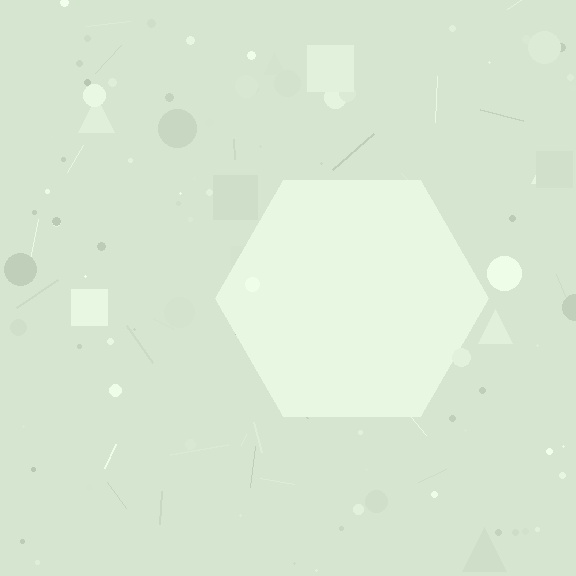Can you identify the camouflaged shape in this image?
The camouflaged shape is a hexagon.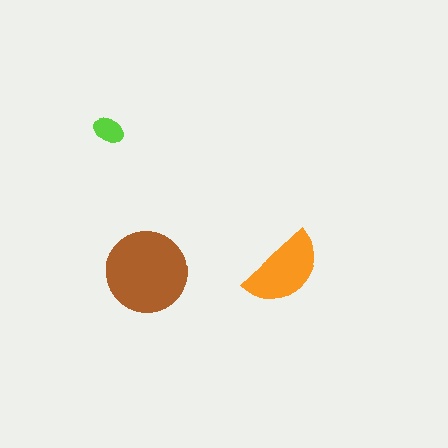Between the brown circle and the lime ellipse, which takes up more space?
The brown circle.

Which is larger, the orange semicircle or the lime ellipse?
The orange semicircle.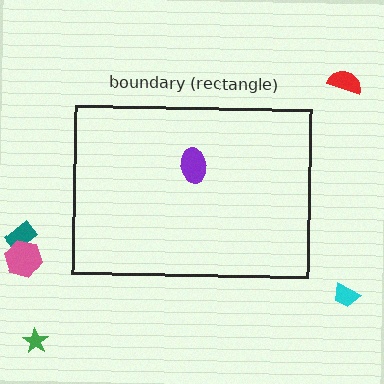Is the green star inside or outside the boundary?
Outside.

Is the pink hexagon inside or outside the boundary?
Outside.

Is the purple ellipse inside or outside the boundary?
Inside.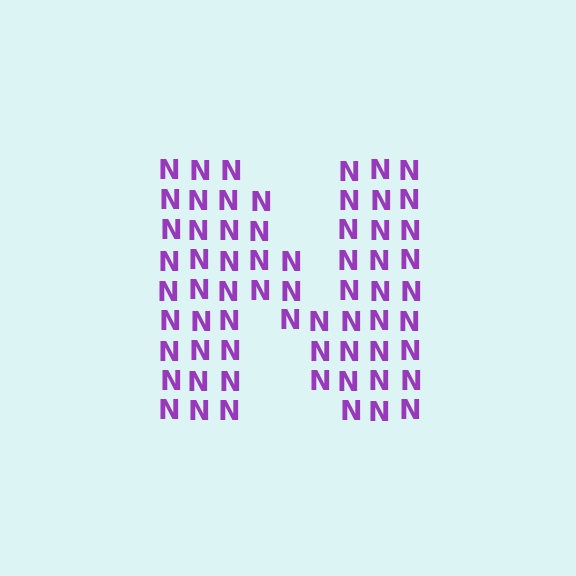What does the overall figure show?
The overall figure shows the letter N.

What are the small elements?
The small elements are letter N's.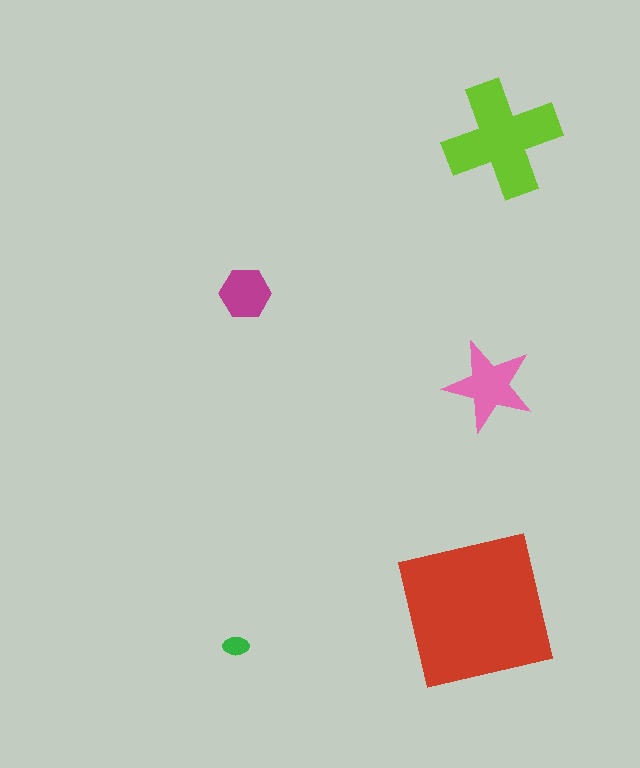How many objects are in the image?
There are 5 objects in the image.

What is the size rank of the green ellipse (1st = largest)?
5th.